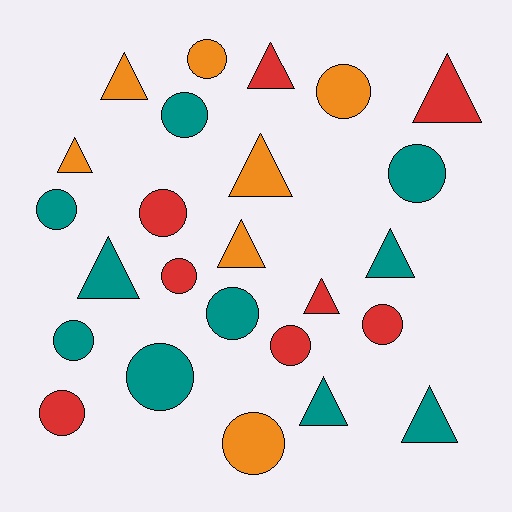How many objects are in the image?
There are 25 objects.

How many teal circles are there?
There are 6 teal circles.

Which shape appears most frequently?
Circle, with 14 objects.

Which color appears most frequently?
Teal, with 10 objects.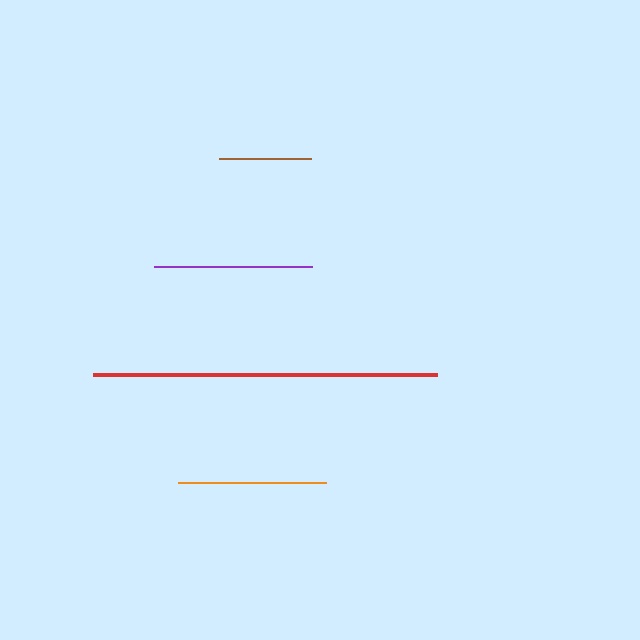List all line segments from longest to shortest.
From longest to shortest: red, purple, orange, brown.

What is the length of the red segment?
The red segment is approximately 344 pixels long.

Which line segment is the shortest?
The brown line is the shortest at approximately 92 pixels.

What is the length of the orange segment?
The orange segment is approximately 148 pixels long.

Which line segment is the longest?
The red line is the longest at approximately 344 pixels.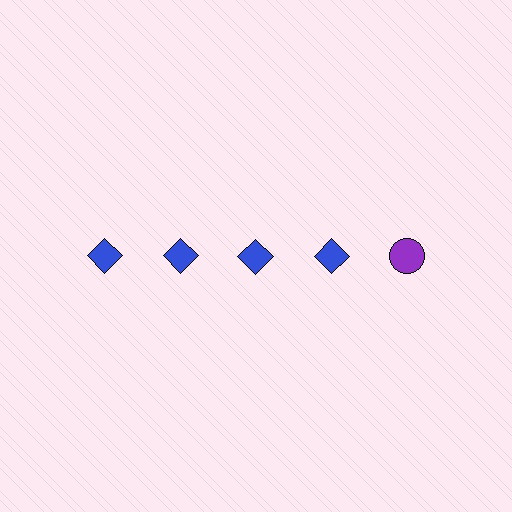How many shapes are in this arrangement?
There are 5 shapes arranged in a grid pattern.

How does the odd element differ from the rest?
It differs in both color (purple instead of blue) and shape (circle instead of diamond).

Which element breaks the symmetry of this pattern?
The purple circle in the top row, rightmost column breaks the symmetry. All other shapes are blue diamonds.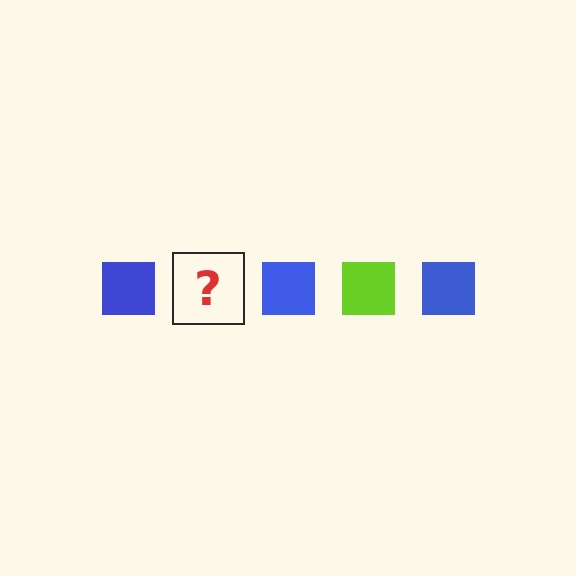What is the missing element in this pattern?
The missing element is a lime square.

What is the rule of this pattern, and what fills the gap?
The rule is that the pattern cycles through blue, lime squares. The gap should be filled with a lime square.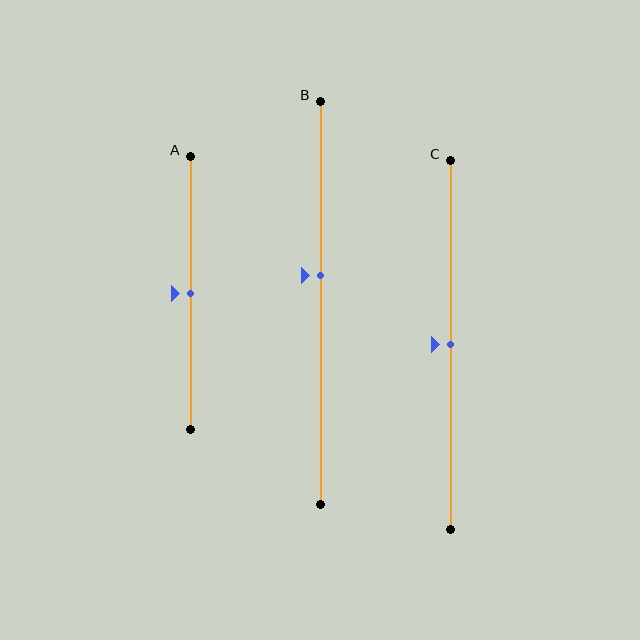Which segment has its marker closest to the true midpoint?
Segment A has its marker closest to the true midpoint.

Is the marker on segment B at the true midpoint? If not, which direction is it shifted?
No, the marker on segment B is shifted upward by about 7% of the segment length.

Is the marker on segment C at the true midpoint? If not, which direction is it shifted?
Yes, the marker on segment C is at the true midpoint.